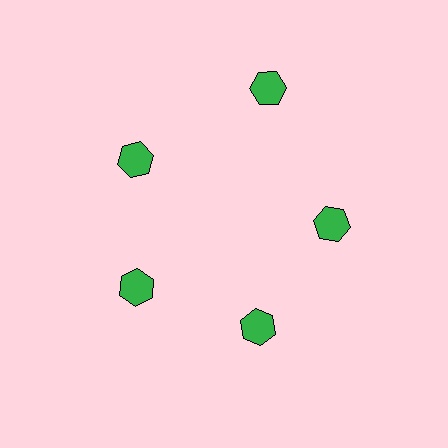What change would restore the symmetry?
The symmetry would be restored by moving it inward, back onto the ring so that all 5 hexagons sit at equal angles and equal distance from the center.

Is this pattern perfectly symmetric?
No. The 5 green hexagons are arranged in a ring, but one element near the 1 o'clock position is pushed outward from the center, breaking the 5-fold rotational symmetry.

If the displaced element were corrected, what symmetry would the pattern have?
It would have 5-fold rotational symmetry — the pattern would map onto itself every 72 degrees.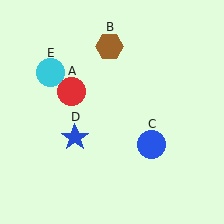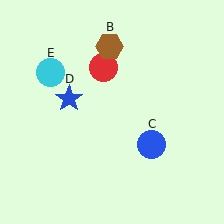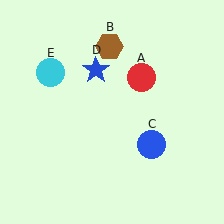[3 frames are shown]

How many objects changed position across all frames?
2 objects changed position: red circle (object A), blue star (object D).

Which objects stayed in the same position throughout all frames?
Brown hexagon (object B) and blue circle (object C) and cyan circle (object E) remained stationary.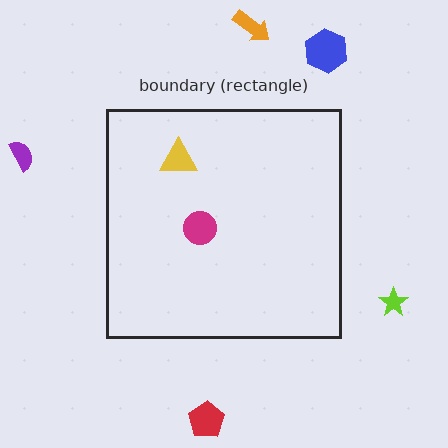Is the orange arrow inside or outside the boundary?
Outside.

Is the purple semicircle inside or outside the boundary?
Outside.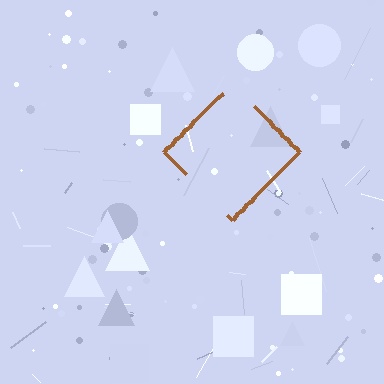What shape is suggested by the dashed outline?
The dashed outline suggests a diamond.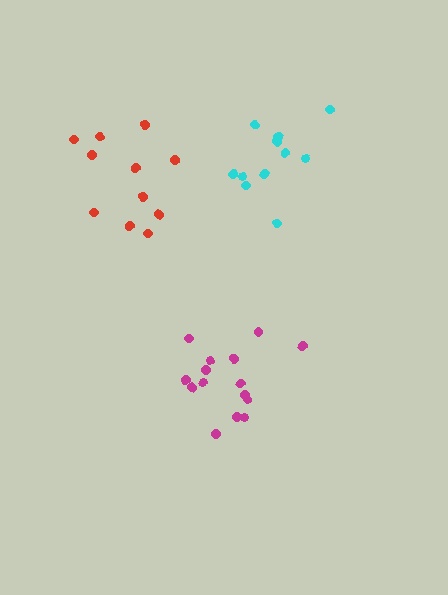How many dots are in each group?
Group 1: 11 dots, Group 2: 15 dots, Group 3: 11 dots (37 total).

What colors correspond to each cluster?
The clusters are colored: cyan, magenta, red.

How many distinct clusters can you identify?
There are 3 distinct clusters.